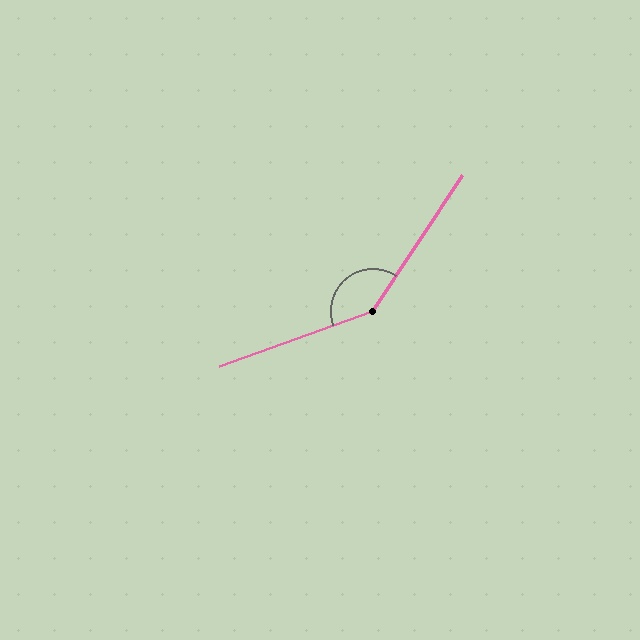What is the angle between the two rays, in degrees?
Approximately 143 degrees.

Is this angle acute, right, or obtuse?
It is obtuse.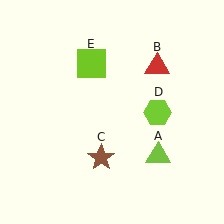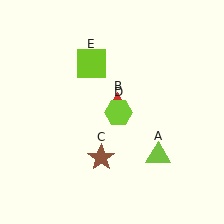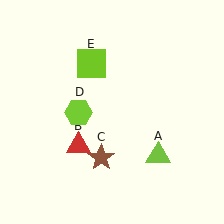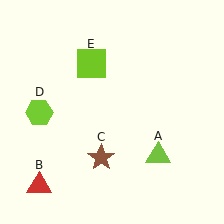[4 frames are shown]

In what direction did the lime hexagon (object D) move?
The lime hexagon (object D) moved left.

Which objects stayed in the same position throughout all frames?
Lime triangle (object A) and brown star (object C) and lime square (object E) remained stationary.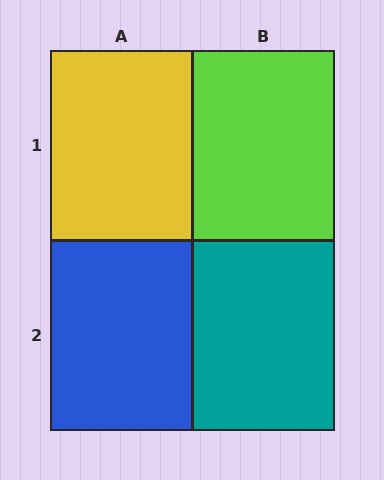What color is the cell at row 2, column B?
Teal.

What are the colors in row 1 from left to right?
Yellow, lime.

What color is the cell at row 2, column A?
Blue.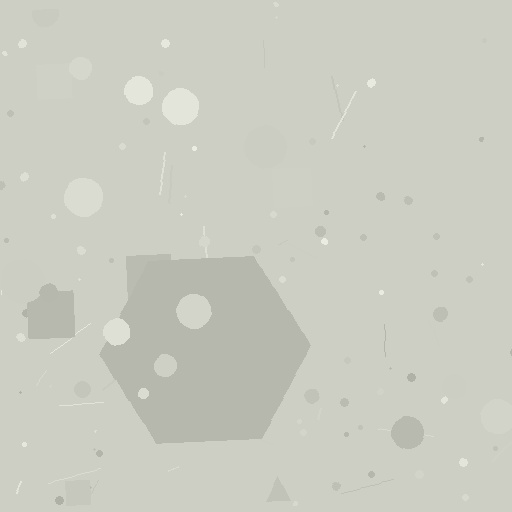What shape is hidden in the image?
A hexagon is hidden in the image.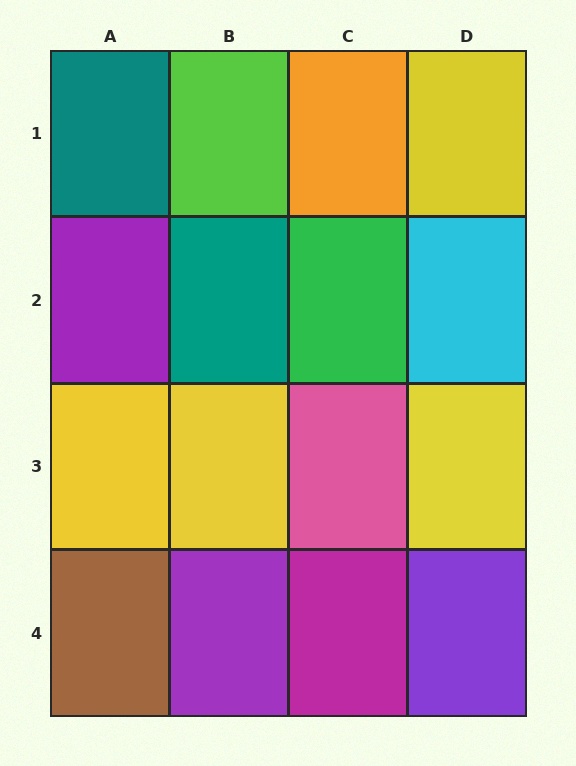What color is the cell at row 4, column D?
Purple.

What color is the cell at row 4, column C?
Magenta.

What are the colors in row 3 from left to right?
Yellow, yellow, pink, yellow.